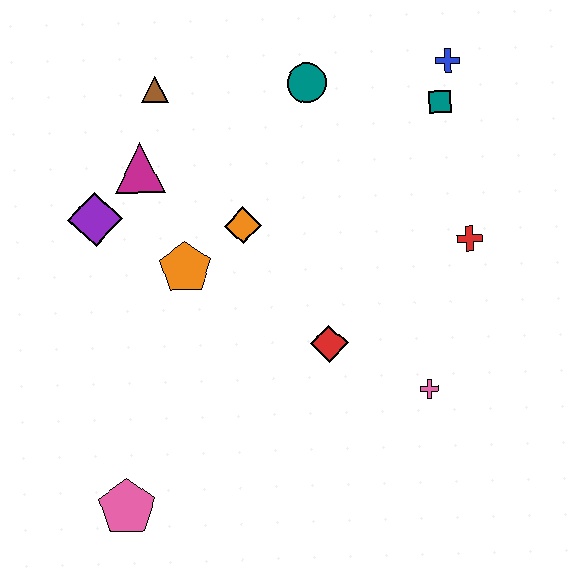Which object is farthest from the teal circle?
The pink pentagon is farthest from the teal circle.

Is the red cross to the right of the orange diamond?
Yes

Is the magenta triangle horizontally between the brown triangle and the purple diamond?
Yes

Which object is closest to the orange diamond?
The orange pentagon is closest to the orange diamond.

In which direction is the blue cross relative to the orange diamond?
The blue cross is to the right of the orange diamond.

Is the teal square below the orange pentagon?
No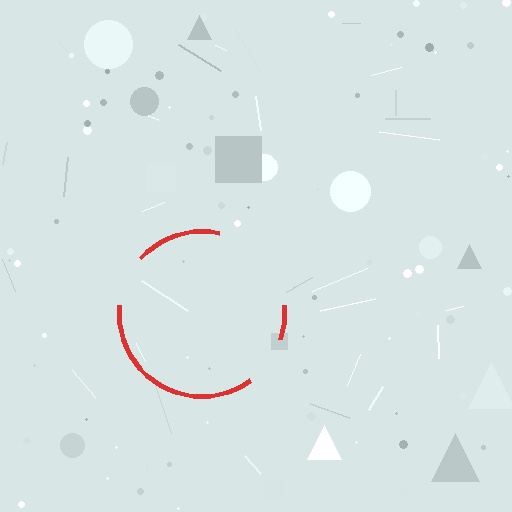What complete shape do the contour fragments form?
The contour fragments form a circle.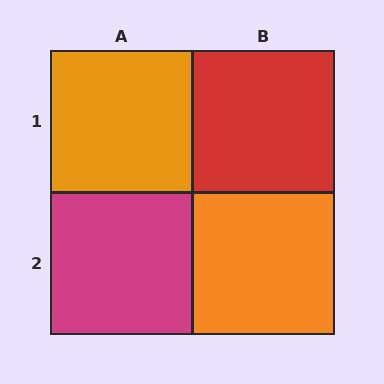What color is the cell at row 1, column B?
Red.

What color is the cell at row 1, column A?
Orange.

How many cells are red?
1 cell is red.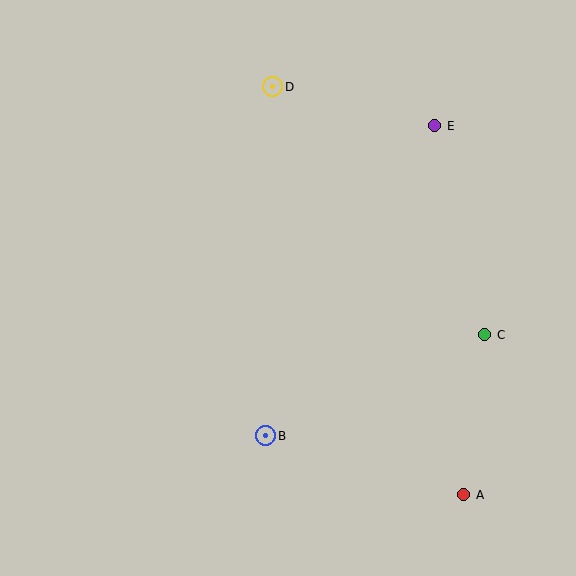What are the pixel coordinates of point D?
Point D is at (273, 87).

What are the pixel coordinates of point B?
Point B is at (266, 436).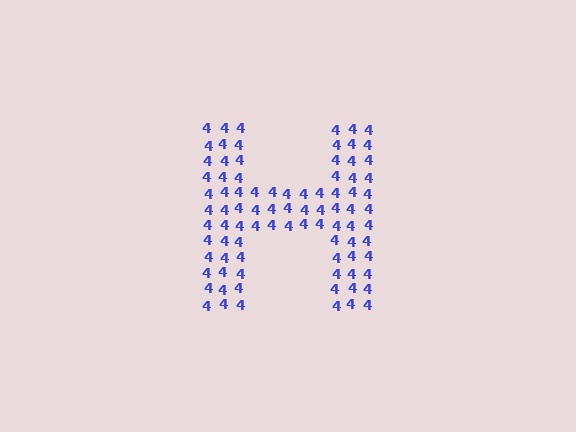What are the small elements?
The small elements are digit 4's.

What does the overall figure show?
The overall figure shows the letter H.